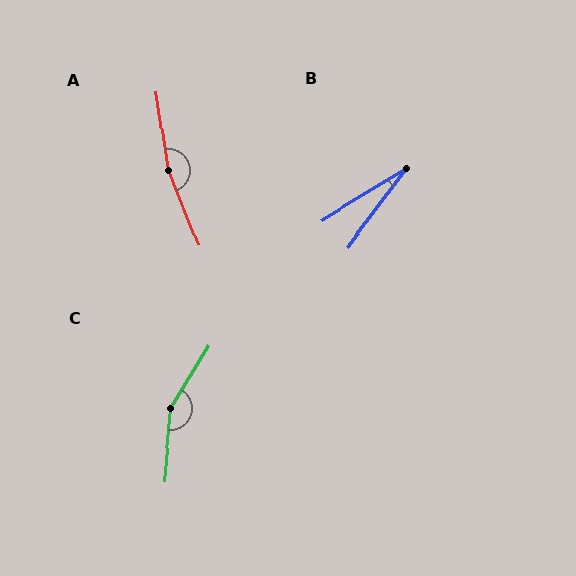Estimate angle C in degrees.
Approximately 154 degrees.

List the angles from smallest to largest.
B (21°), C (154°), A (167°).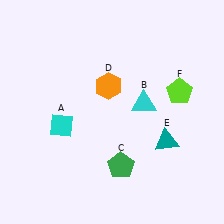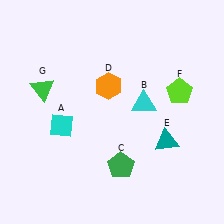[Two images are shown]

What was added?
A green triangle (G) was added in Image 2.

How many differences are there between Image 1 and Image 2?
There is 1 difference between the two images.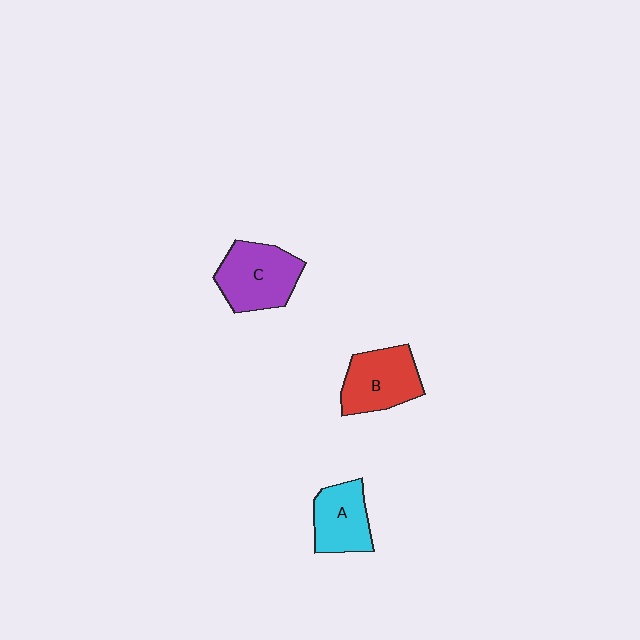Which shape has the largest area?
Shape C (purple).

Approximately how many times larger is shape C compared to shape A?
Approximately 1.3 times.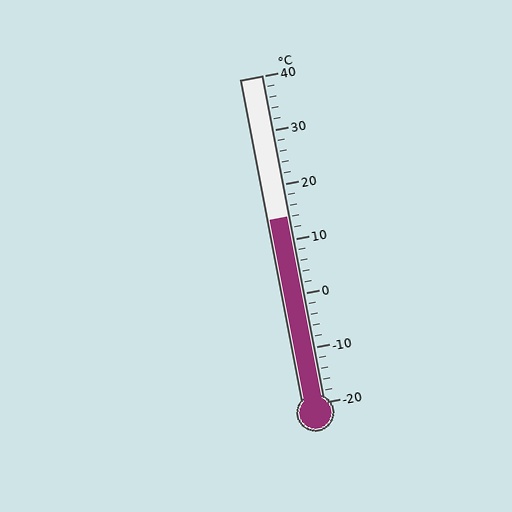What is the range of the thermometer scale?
The thermometer scale ranges from -20°C to 40°C.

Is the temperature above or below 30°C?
The temperature is below 30°C.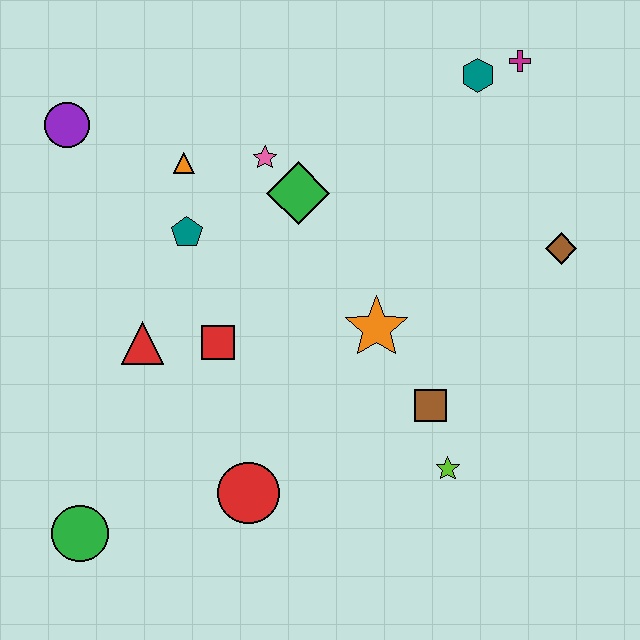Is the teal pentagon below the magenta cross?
Yes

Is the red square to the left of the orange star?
Yes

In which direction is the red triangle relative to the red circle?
The red triangle is above the red circle.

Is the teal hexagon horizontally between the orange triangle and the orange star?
No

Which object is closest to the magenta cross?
The teal hexagon is closest to the magenta cross.